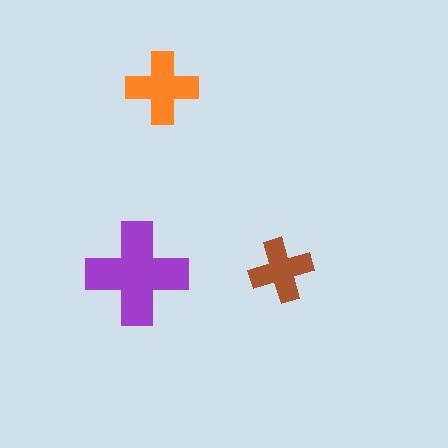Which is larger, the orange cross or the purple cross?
The purple one.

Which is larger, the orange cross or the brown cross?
The orange one.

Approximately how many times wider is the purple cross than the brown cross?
About 1.5 times wider.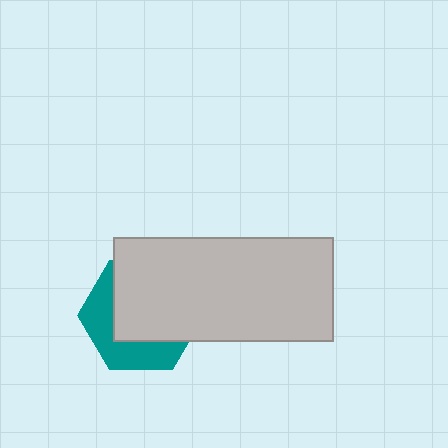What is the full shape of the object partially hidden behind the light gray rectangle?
The partially hidden object is a teal hexagon.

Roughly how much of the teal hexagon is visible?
A small part of it is visible (roughly 39%).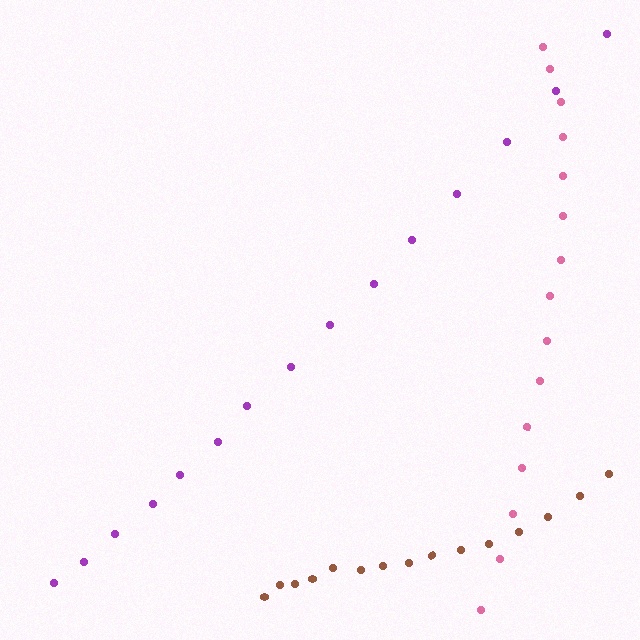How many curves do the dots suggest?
There are 3 distinct paths.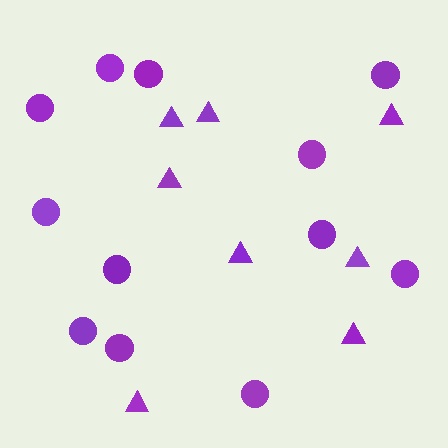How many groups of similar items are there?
There are 2 groups: one group of triangles (8) and one group of circles (12).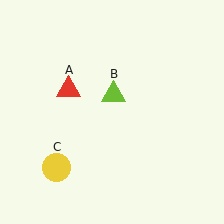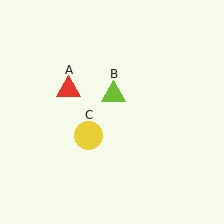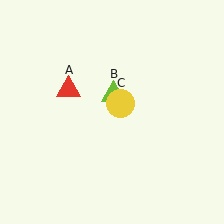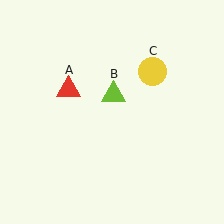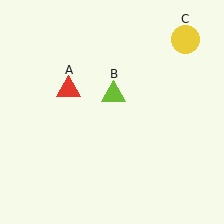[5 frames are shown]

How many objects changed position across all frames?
1 object changed position: yellow circle (object C).